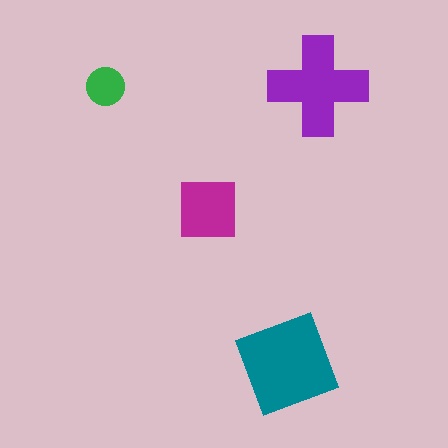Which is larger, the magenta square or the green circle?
The magenta square.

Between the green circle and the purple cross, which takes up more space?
The purple cross.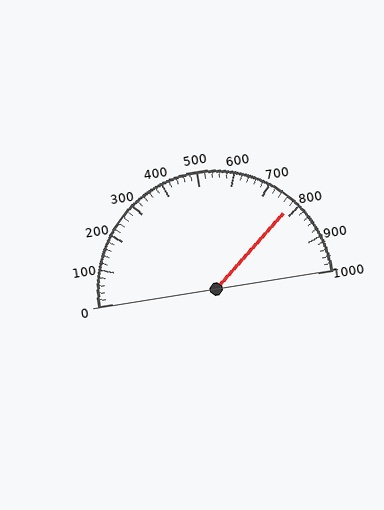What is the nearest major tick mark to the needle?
The nearest major tick mark is 800.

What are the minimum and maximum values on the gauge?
The gauge ranges from 0 to 1000.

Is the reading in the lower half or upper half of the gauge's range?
The reading is in the upper half of the range (0 to 1000).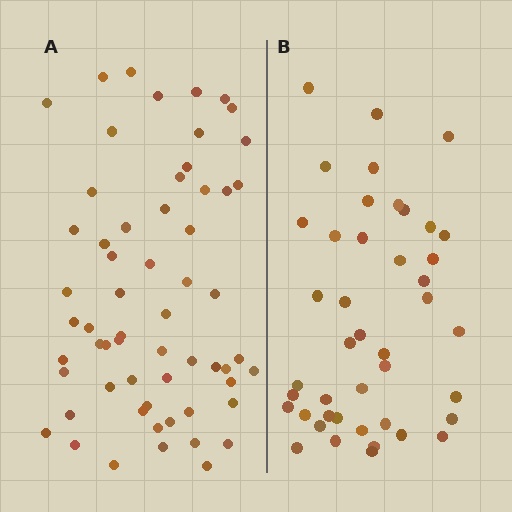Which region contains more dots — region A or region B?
Region A (the left region) has more dots.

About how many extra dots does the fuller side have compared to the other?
Region A has approximately 15 more dots than region B.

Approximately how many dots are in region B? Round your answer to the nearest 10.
About 40 dots. (The exact count is 43, which rounds to 40.)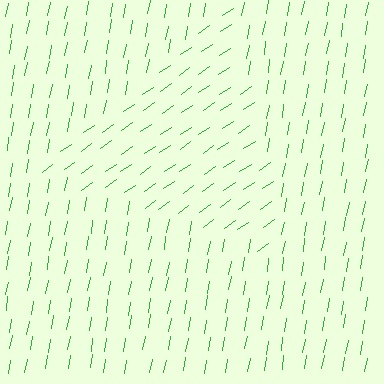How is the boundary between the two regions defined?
The boundary is defined purely by a change in line orientation (approximately 45 degrees difference). All lines are the same color and thickness.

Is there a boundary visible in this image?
Yes, there is a texture boundary formed by a change in line orientation.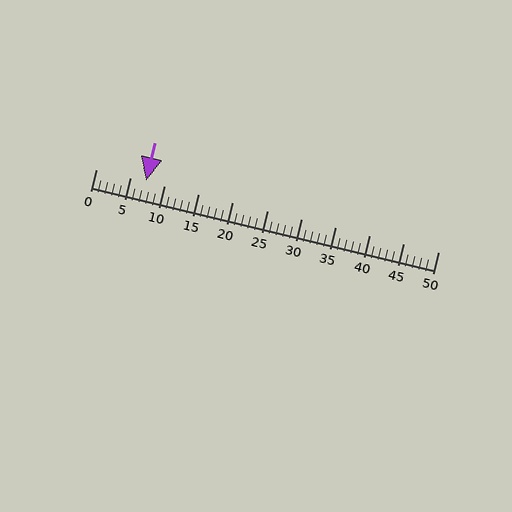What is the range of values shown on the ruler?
The ruler shows values from 0 to 50.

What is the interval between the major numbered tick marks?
The major tick marks are spaced 5 units apart.